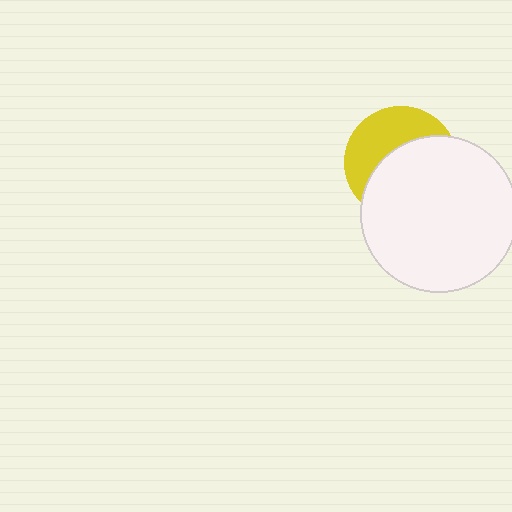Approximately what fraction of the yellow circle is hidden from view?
Roughly 58% of the yellow circle is hidden behind the white circle.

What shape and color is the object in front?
The object in front is a white circle.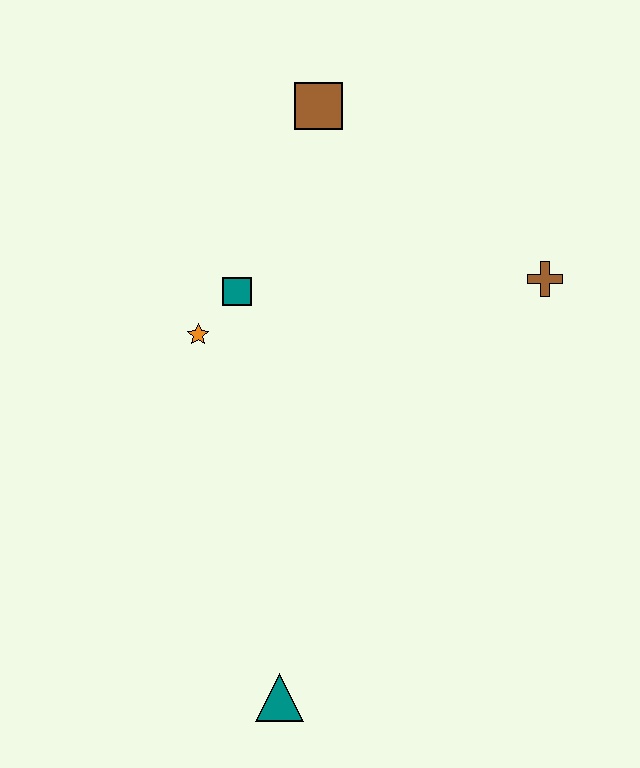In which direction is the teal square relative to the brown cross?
The teal square is to the left of the brown cross.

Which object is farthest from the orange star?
The teal triangle is farthest from the orange star.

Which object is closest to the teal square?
The orange star is closest to the teal square.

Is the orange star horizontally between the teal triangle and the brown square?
No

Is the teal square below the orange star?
No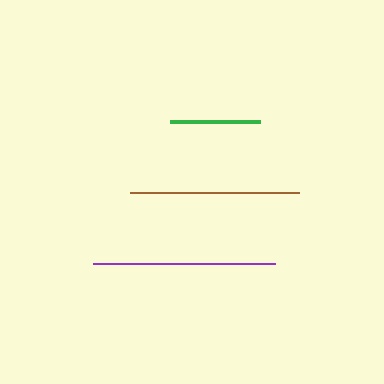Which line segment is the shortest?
The green line is the shortest at approximately 90 pixels.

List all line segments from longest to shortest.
From longest to shortest: purple, brown, green.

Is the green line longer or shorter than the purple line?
The purple line is longer than the green line.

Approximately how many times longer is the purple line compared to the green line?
The purple line is approximately 2.0 times the length of the green line.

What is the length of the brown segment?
The brown segment is approximately 169 pixels long.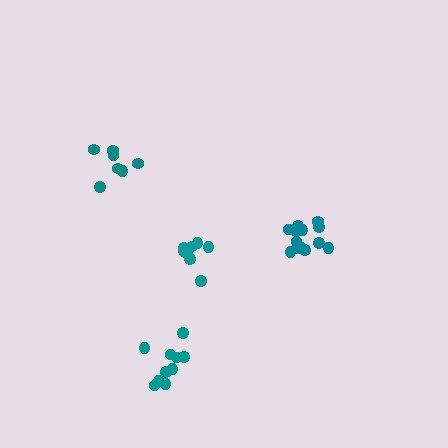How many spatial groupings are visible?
There are 4 spatial groupings.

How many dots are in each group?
Group 1: 7 dots, Group 2: 10 dots, Group 3: 13 dots, Group 4: 8 dots (38 total).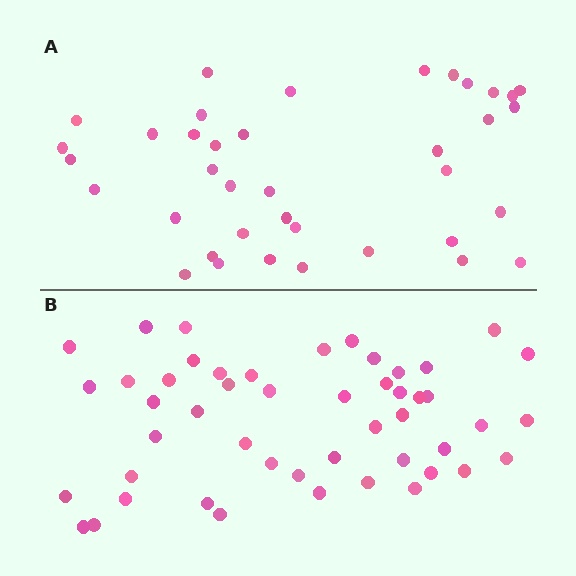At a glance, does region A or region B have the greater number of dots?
Region B (the bottom region) has more dots.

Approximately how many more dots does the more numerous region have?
Region B has roughly 12 or so more dots than region A.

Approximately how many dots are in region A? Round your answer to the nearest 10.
About 40 dots. (The exact count is 38, which rounds to 40.)